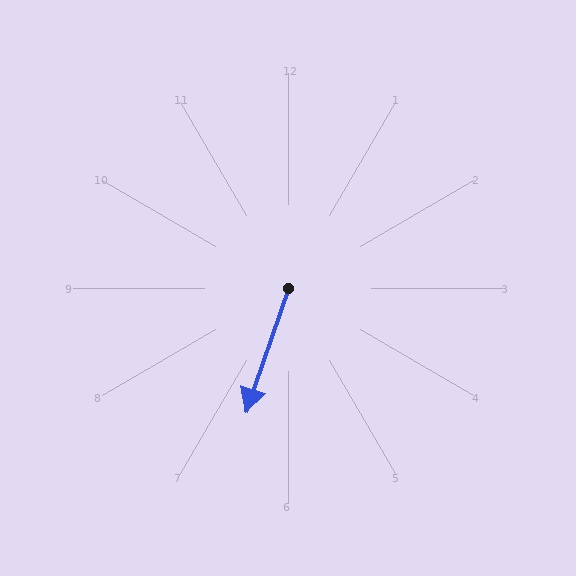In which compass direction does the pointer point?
South.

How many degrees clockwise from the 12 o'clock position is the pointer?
Approximately 199 degrees.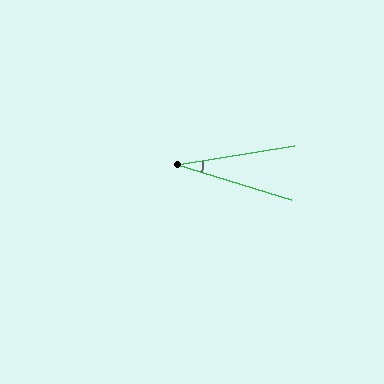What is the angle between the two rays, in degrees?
Approximately 26 degrees.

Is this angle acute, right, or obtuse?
It is acute.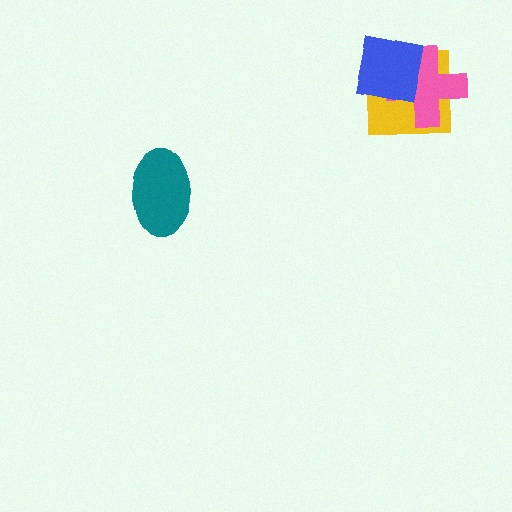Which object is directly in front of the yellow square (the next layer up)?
The pink cross is directly in front of the yellow square.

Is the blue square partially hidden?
No, no other shape covers it.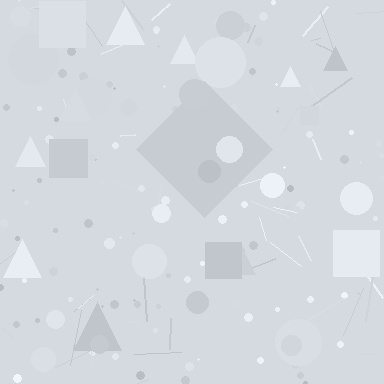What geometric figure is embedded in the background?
A diamond is embedded in the background.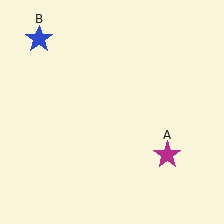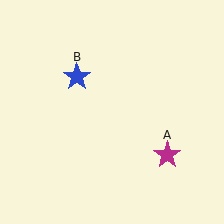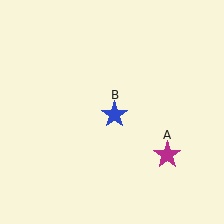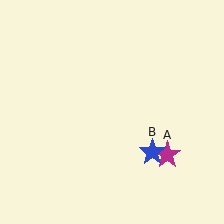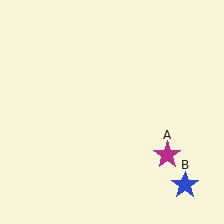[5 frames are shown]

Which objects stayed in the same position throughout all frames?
Magenta star (object A) remained stationary.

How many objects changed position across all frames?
1 object changed position: blue star (object B).